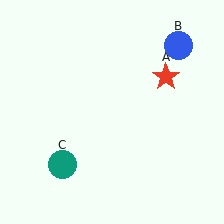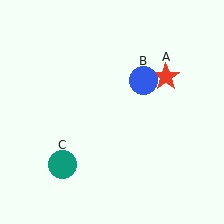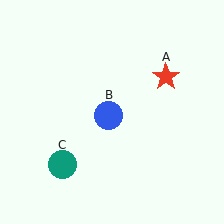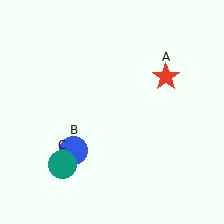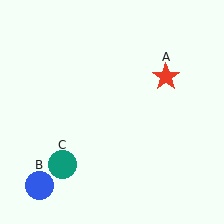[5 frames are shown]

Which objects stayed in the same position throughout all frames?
Red star (object A) and teal circle (object C) remained stationary.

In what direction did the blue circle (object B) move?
The blue circle (object B) moved down and to the left.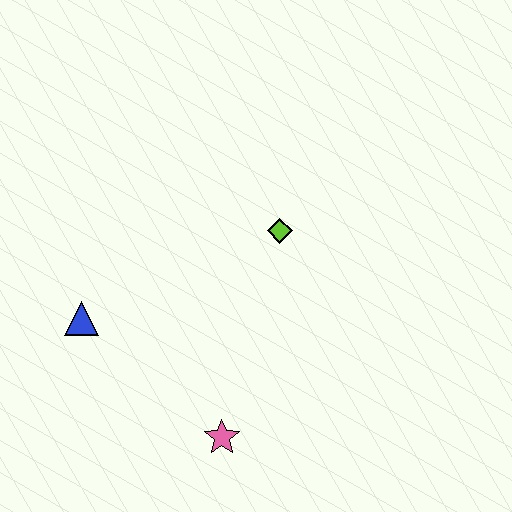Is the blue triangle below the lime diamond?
Yes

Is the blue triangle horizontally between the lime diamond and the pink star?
No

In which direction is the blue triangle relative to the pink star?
The blue triangle is to the left of the pink star.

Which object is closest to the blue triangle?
The pink star is closest to the blue triangle.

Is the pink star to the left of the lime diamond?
Yes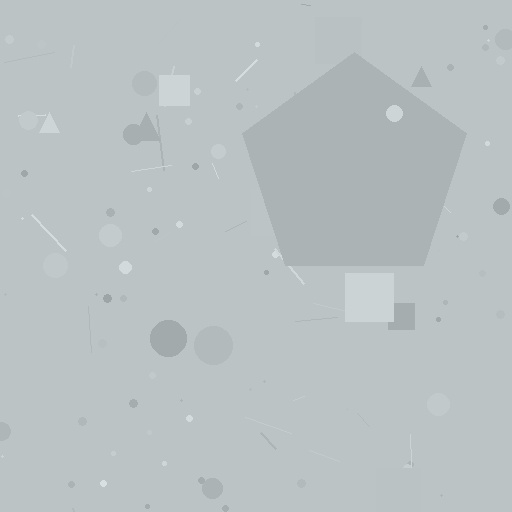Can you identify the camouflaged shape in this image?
The camouflaged shape is a pentagon.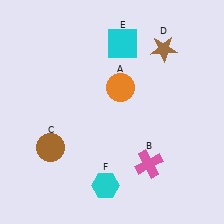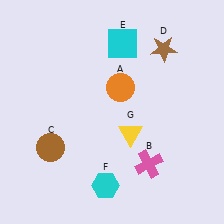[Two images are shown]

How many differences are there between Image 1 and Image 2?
There is 1 difference between the two images.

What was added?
A yellow triangle (G) was added in Image 2.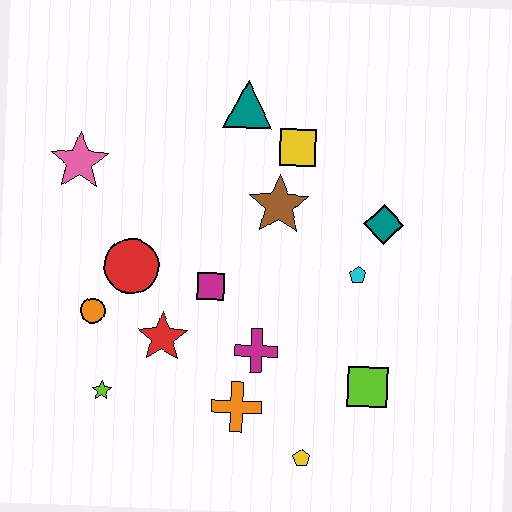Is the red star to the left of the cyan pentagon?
Yes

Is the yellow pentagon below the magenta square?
Yes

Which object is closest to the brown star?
The yellow square is closest to the brown star.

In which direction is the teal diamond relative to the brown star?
The teal diamond is to the right of the brown star.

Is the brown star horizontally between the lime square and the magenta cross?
Yes